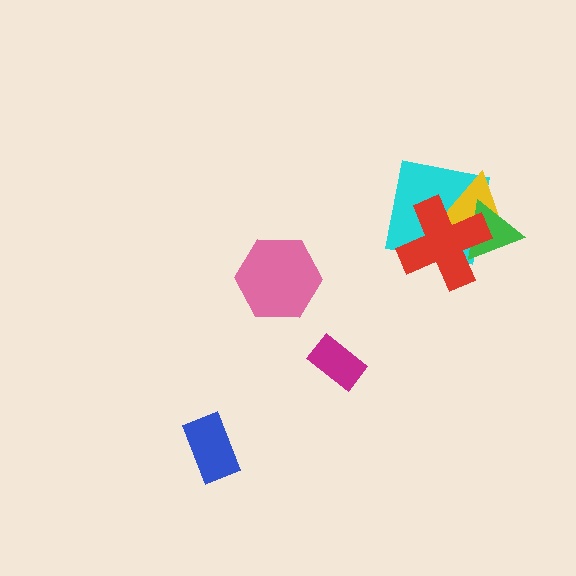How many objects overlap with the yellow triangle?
3 objects overlap with the yellow triangle.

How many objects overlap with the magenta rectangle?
0 objects overlap with the magenta rectangle.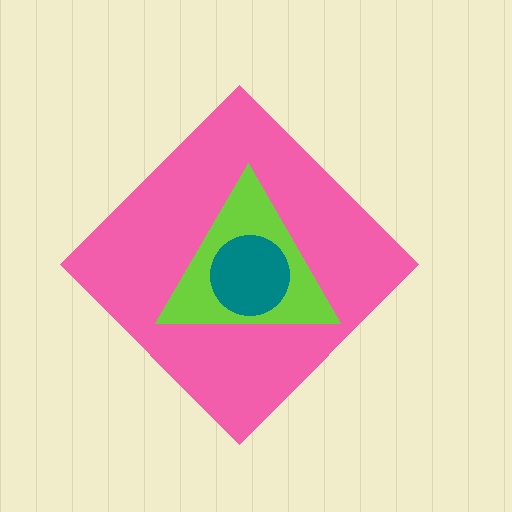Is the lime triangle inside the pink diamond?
Yes.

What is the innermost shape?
The teal circle.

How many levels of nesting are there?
3.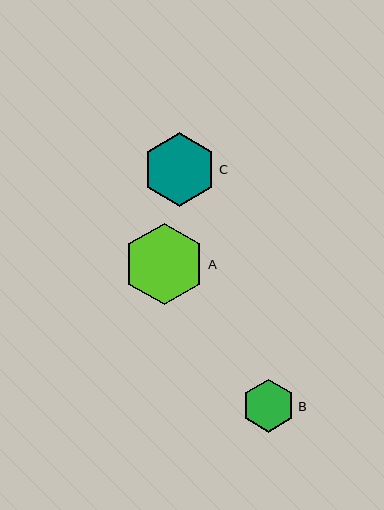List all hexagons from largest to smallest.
From largest to smallest: A, C, B.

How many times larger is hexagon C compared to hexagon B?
Hexagon C is approximately 1.4 times the size of hexagon B.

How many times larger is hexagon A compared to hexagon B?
Hexagon A is approximately 1.5 times the size of hexagon B.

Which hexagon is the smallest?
Hexagon B is the smallest with a size of approximately 53 pixels.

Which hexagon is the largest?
Hexagon A is the largest with a size of approximately 82 pixels.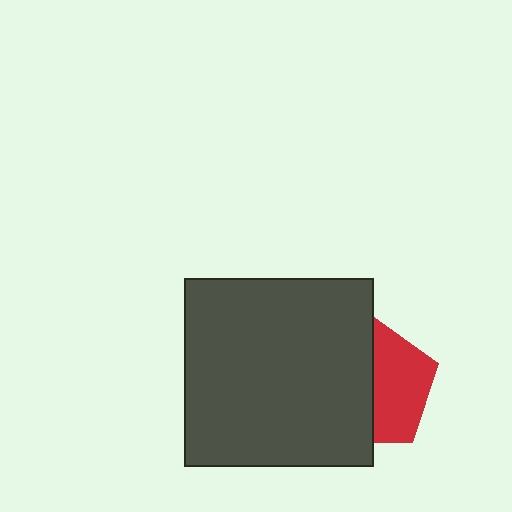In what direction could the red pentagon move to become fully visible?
The red pentagon could move right. That would shift it out from behind the dark gray square entirely.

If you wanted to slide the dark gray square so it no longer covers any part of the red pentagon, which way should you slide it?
Slide it left — that is the most direct way to separate the two shapes.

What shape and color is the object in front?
The object in front is a dark gray square.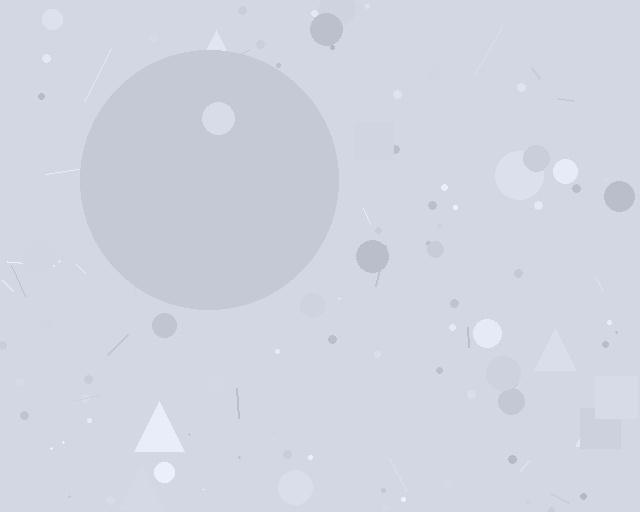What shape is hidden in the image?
A circle is hidden in the image.